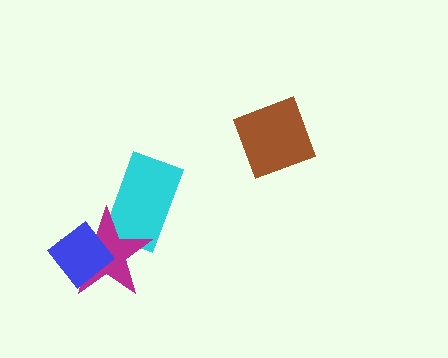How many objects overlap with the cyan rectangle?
1 object overlaps with the cyan rectangle.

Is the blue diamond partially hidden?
No, no other shape covers it.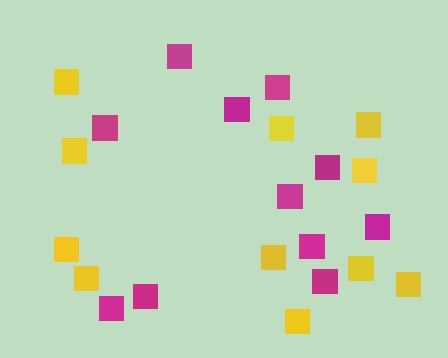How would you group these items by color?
There are 2 groups: one group of yellow squares (11) and one group of magenta squares (11).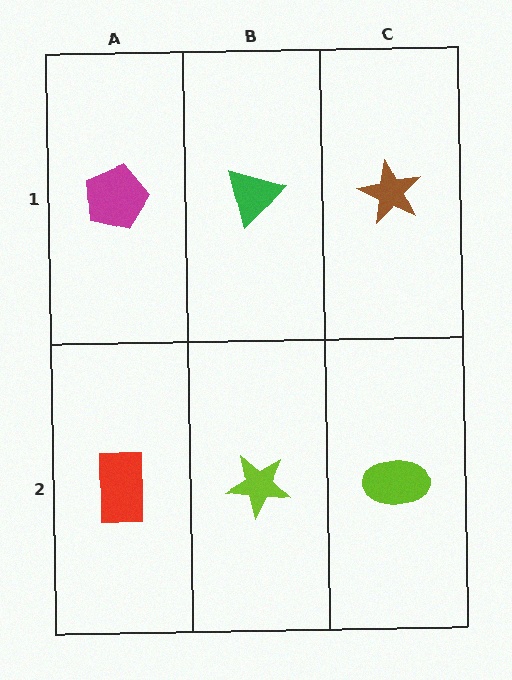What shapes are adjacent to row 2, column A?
A magenta pentagon (row 1, column A), a lime star (row 2, column B).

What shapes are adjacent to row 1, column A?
A red rectangle (row 2, column A), a green triangle (row 1, column B).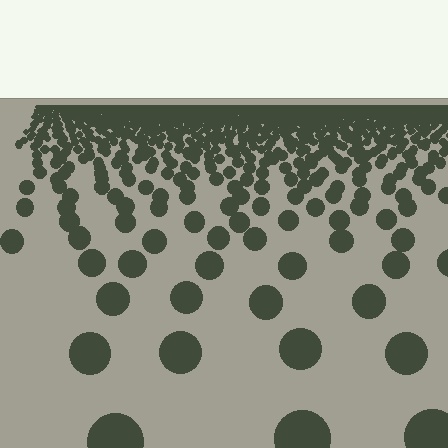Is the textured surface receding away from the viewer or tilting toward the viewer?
The surface is receding away from the viewer. Texture elements get smaller and denser toward the top.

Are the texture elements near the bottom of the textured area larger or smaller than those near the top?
Larger. Near the bottom, elements are closer to the viewer and appear at a bigger on-screen size.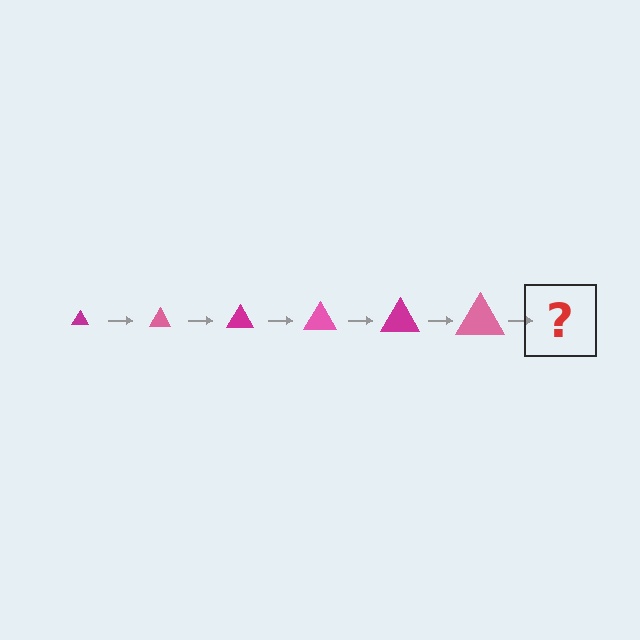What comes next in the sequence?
The next element should be a magenta triangle, larger than the previous one.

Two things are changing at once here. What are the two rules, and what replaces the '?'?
The two rules are that the triangle grows larger each step and the color cycles through magenta and pink. The '?' should be a magenta triangle, larger than the previous one.